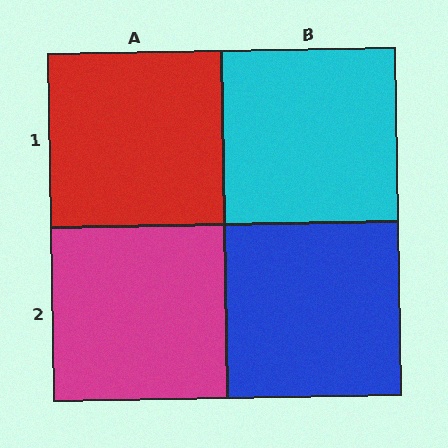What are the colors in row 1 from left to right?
Red, cyan.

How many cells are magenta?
1 cell is magenta.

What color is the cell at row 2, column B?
Blue.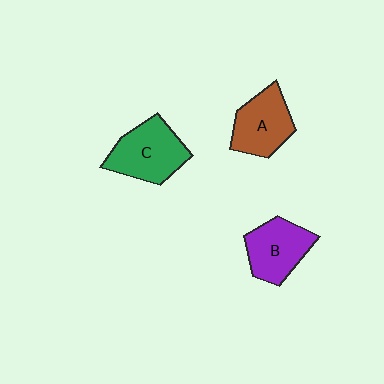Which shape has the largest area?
Shape C (green).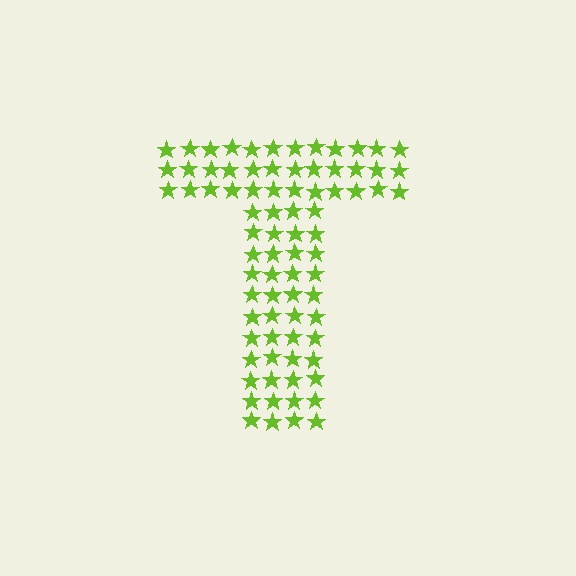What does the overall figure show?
The overall figure shows the letter T.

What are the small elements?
The small elements are stars.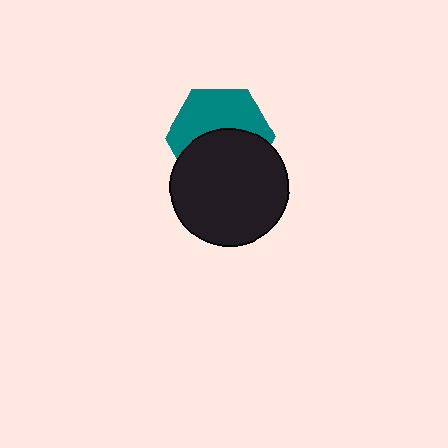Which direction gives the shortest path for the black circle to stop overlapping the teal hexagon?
Moving down gives the shortest separation.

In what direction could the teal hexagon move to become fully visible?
The teal hexagon could move up. That would shift it out from behind the black circle entirely.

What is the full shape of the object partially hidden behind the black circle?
The partially hidden object is a teal hexagon.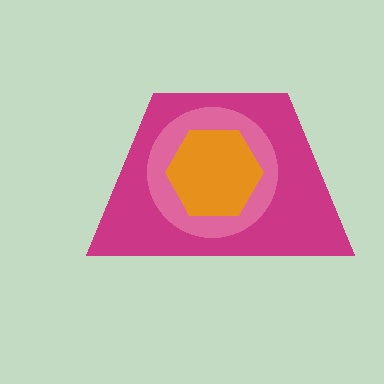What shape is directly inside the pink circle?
The orange hexagon.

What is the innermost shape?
The orange hexagon.